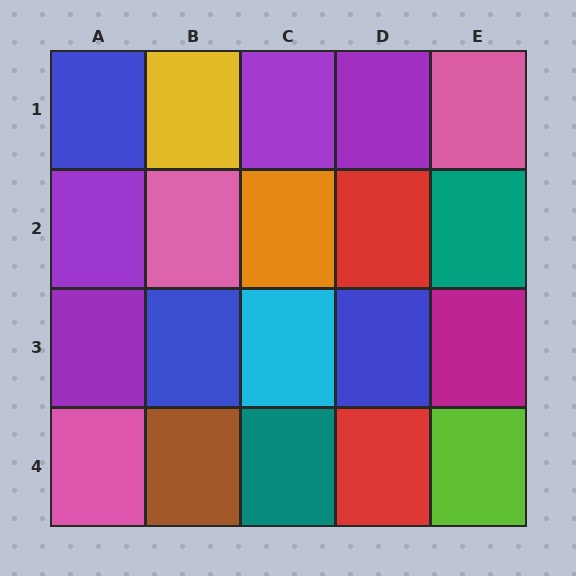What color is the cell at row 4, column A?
Pink.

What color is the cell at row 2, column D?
Red.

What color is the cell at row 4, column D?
Red.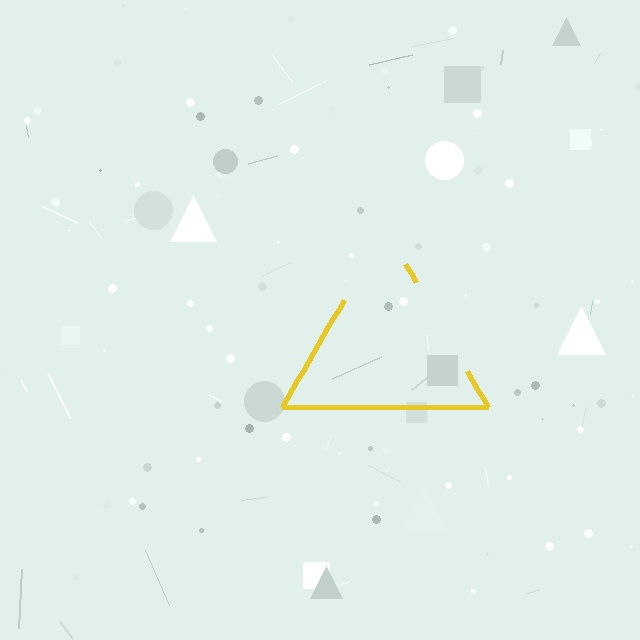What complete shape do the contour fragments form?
The contour fragments form a triangle.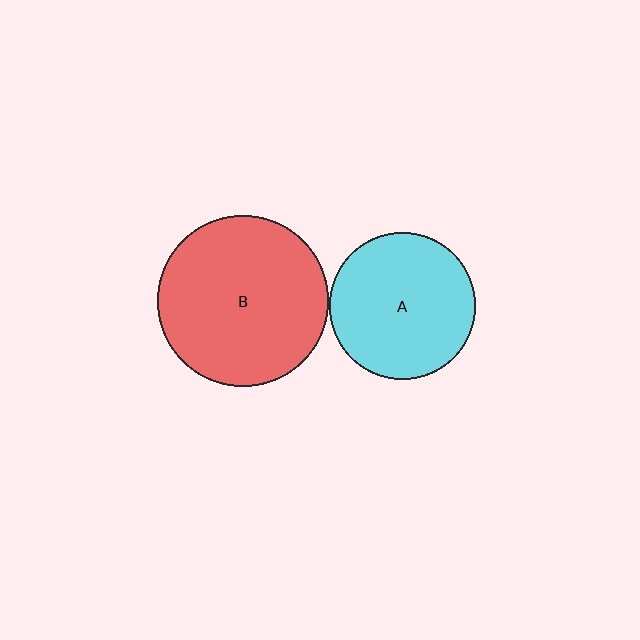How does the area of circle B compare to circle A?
Approximately 1.4 times.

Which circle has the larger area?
Circle B (red).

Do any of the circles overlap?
No, none of the circles overlap.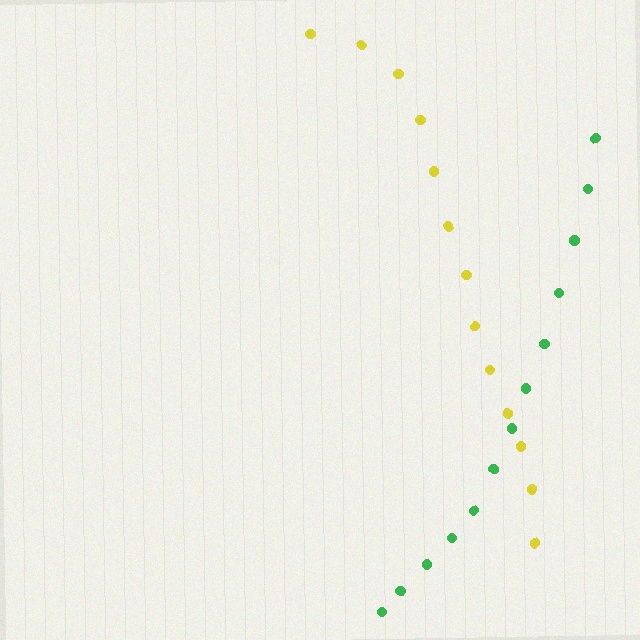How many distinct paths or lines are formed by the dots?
There are 2 distinct paths.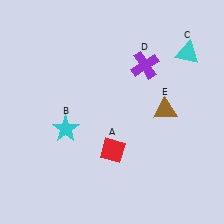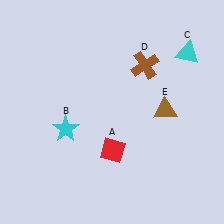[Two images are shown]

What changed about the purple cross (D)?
In Image 1, D is purple. In Image 2, it changed to brown.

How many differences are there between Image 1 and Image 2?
There is 1 difference between the two images.